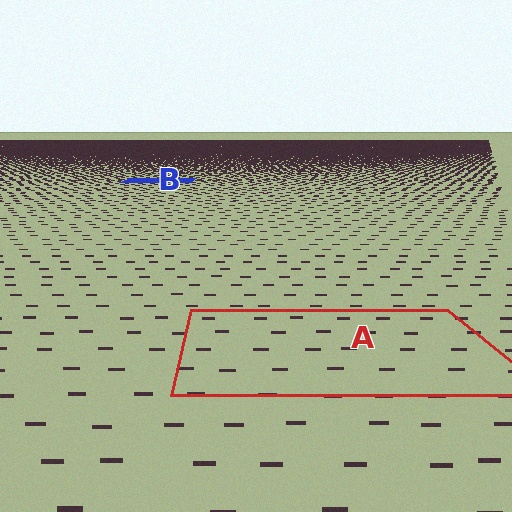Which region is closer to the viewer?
Region A is closer. The texture elements there are larger and more spread out.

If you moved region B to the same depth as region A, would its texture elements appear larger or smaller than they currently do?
They would appear larger. At a closer depth, the same texture elements are projected at a bigger on-screen size.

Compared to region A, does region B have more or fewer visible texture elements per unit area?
Region B has more texture elements per unit area — they are packed more densely because it is farther away.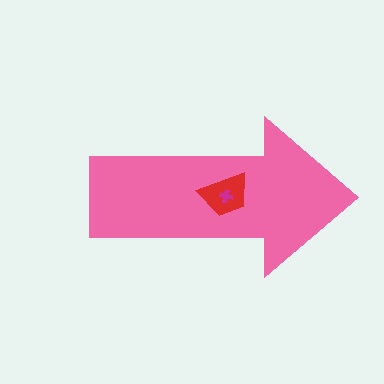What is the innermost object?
The magenta cross.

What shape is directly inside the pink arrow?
The red trapezoid.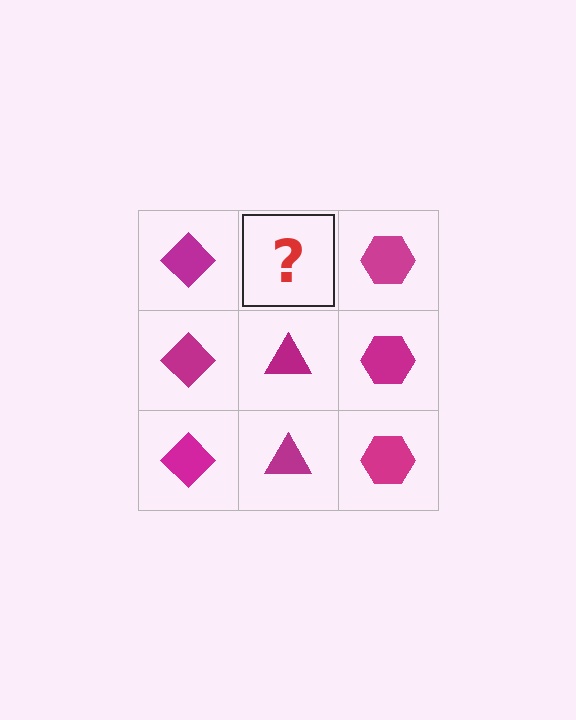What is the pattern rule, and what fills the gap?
The rule is that each column has a consistent shape. The gap should be filled with a magenta triangle.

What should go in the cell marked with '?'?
The missing cell should contain a magenta triangle.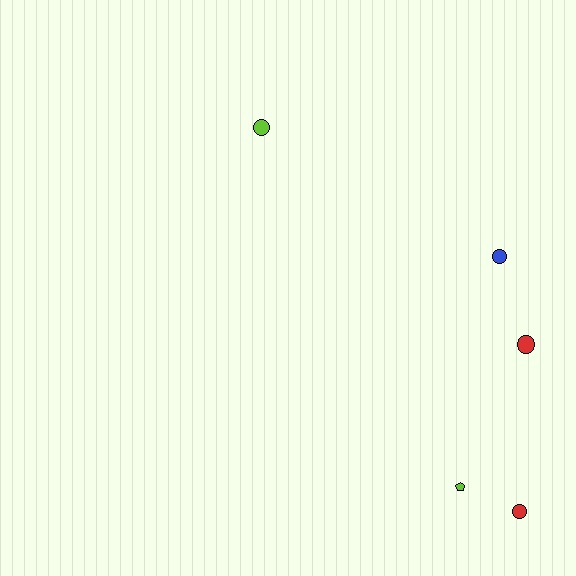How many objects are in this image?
There are 5 objects.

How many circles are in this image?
There are 4 circles.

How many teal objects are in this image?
There are no teal objects.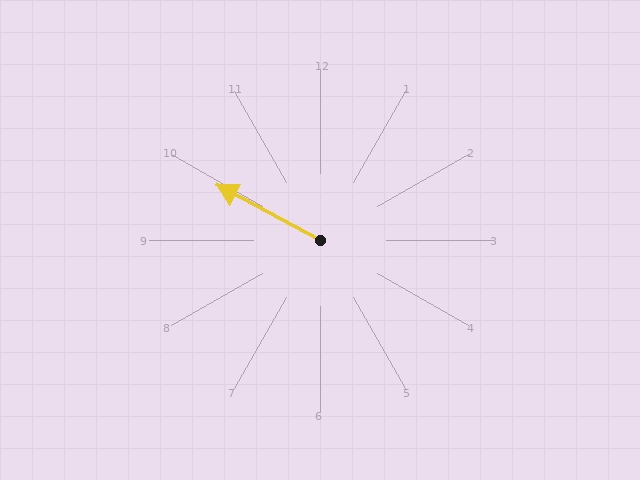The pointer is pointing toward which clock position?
Roughly 10 o'clock.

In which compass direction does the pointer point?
Northwest.